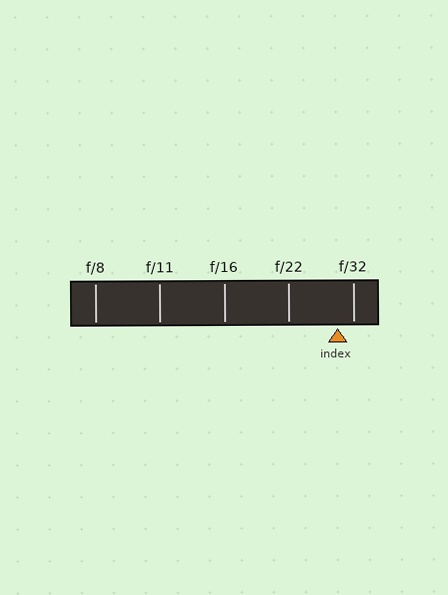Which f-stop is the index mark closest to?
The index mark is closest to f/32.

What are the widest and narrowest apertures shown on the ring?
The widest aperture shown is f/8 and the narrowest is f/32.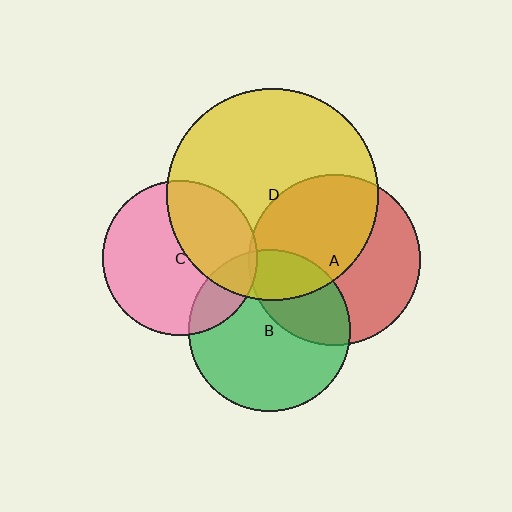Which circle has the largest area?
Circle D (yellow).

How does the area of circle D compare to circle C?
Approximately 1.9 times.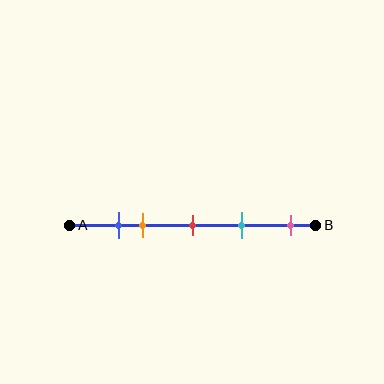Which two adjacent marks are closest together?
The blue and orange marks are the closest adjacent pair.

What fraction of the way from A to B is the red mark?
The red mark is approximately 50% (0.5) of the way from A to B.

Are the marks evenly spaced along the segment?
No, the marks are not evenly spaced.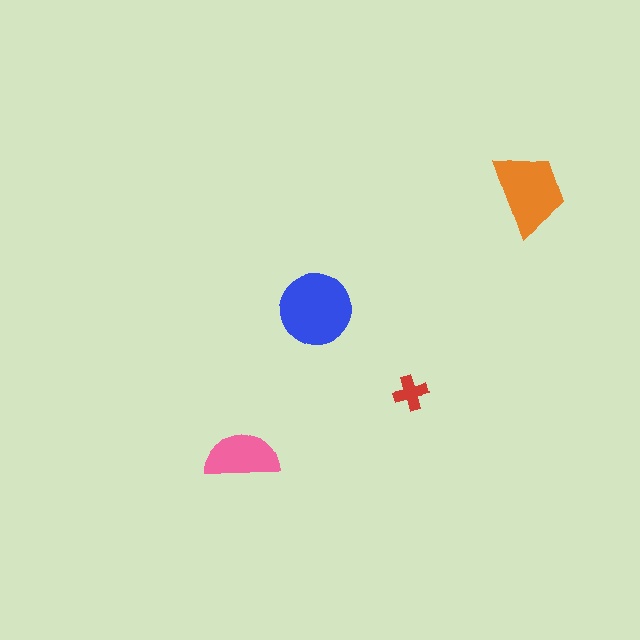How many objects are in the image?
There are 4 objects in the image.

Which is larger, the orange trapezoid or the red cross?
The orange trapezoid.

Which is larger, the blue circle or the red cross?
The blue circle.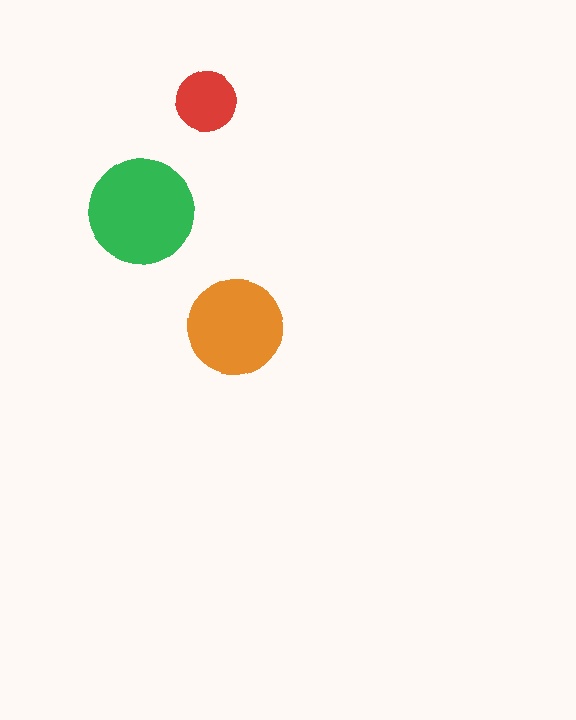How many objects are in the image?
There are 3 objects in the image.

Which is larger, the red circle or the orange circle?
The orange one.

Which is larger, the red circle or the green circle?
The green one.